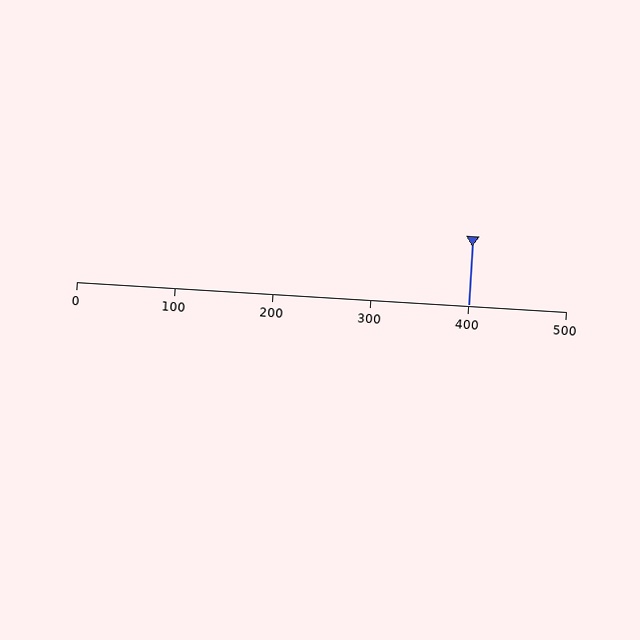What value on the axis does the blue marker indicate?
The marker indicates approximately 400.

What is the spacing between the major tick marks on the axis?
The major ticks are spaced 100 apart.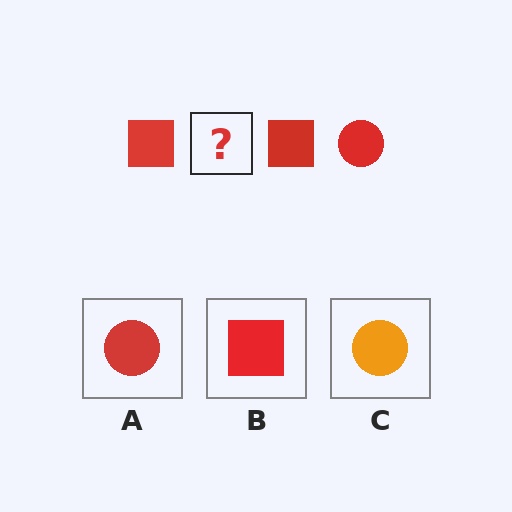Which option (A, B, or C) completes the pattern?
A.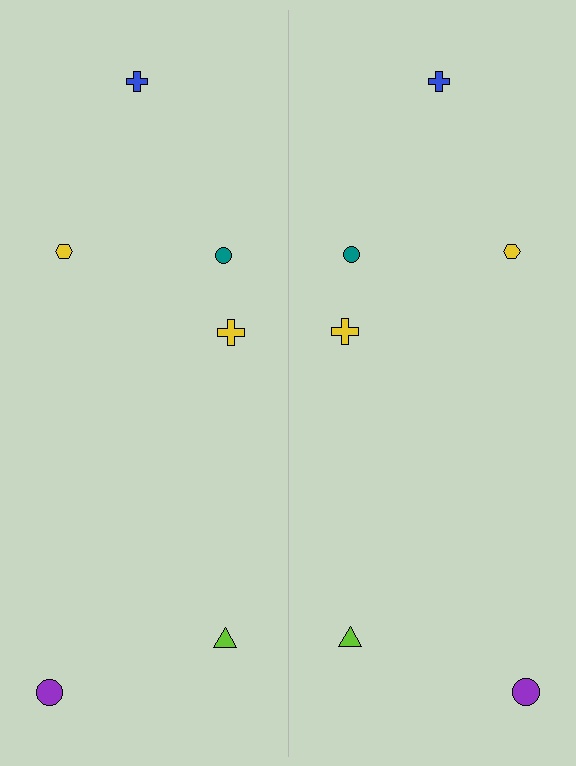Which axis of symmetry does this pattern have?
The pattern has a vertical axis of symmetry running through the center of the image.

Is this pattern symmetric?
Yes, this pattern has bilateral (reflection) symmetry.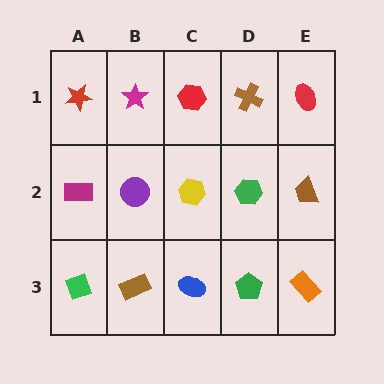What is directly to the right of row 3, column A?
A brown rectangle.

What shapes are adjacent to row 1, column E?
A brown trapezoid (row 2, column E), a brown cross (row 1, column D).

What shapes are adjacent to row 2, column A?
A red star (row 1, column A), a green diamond (row 3, column A), a purple circle (row 2, column B).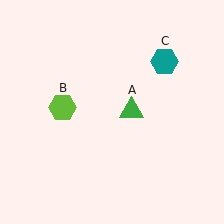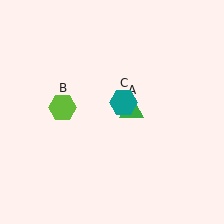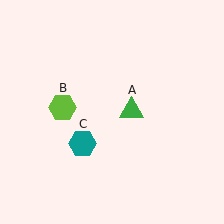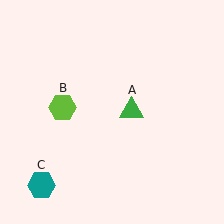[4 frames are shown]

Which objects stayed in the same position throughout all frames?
Green triangle (object A) and lime hexagon (object B) remained stationary.